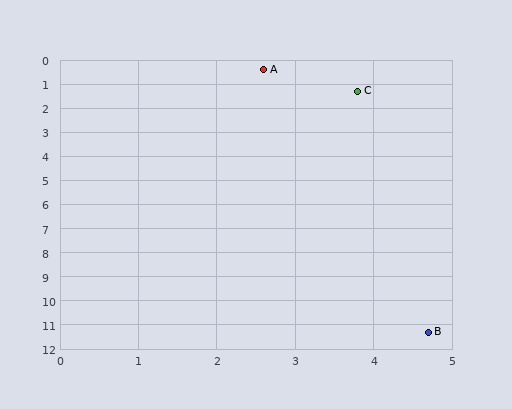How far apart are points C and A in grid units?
Points C and A are about 1.5 grid units apart.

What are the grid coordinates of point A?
Point A is at approximately (2.6, 0.4).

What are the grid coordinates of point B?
Point B is at approximately (4.7, 11.3).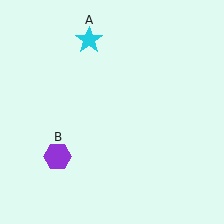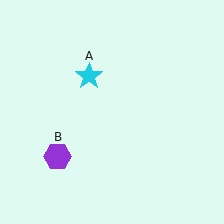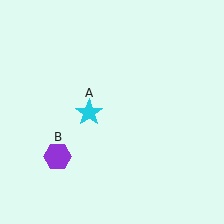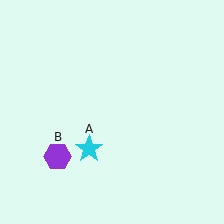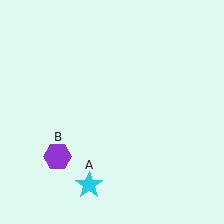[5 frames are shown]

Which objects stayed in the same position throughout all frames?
Purple hexagon (object B) remained stationary.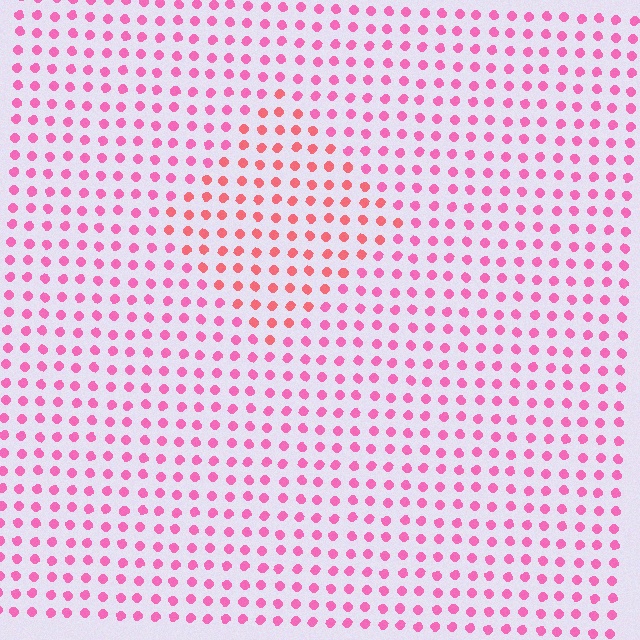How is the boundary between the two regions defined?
The boundary is defined purely by a slight shift in hue (about 28 degrees). Spacing, size, and orientation are identical on both sides.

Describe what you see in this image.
The image is filled with small pink elements in a uniform arrangement. A diamond-shaped region is visible where the elements are tinted to a slightly different hue, forming a subtle color boundary.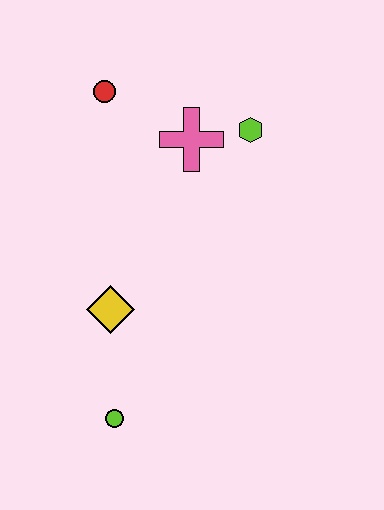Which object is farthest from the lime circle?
The red circle is farthest from the lime circle.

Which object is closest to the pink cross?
The lime hexagon is closest to the pink cross.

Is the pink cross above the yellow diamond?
Yes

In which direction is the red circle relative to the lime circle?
The red circle is above the lime circle.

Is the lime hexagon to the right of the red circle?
Yes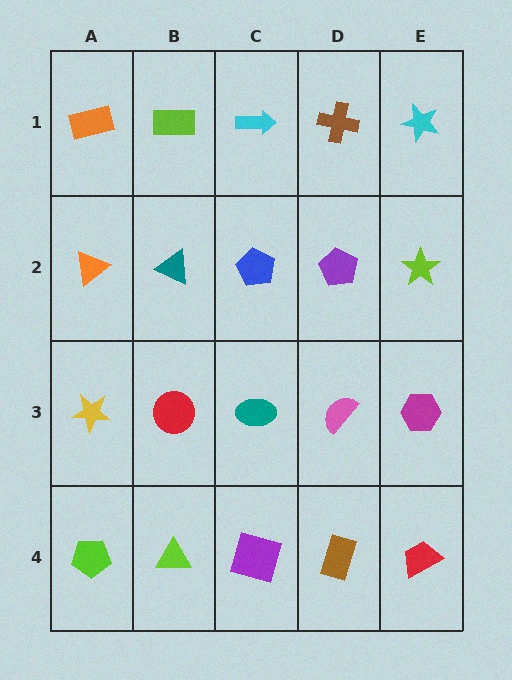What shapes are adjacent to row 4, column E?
A magenta hexagon (row 3, column E), a brown rectangle (row 4, column D).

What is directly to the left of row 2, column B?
An orange triangle.